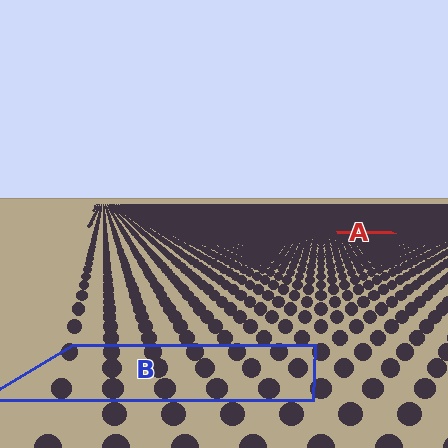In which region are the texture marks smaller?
The texture marks are smaller in region A, because it is farther away.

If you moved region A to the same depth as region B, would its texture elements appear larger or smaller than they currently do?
They would appear larger. At a closer depth, the same texture elements are projected at a bigger on-screen size.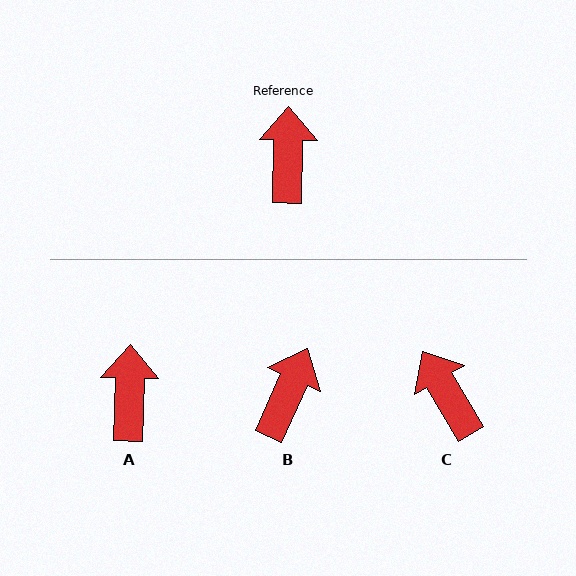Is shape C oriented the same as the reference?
No, it is off by about 32 degrees.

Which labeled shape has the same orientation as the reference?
A.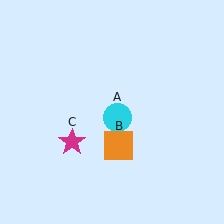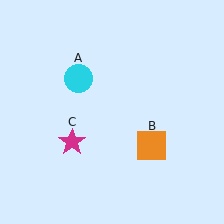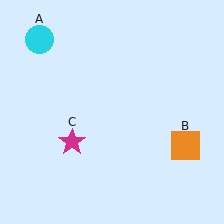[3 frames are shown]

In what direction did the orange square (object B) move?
The orange square (object B) moved right.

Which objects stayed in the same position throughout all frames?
Magenta star (object C) remained stationary.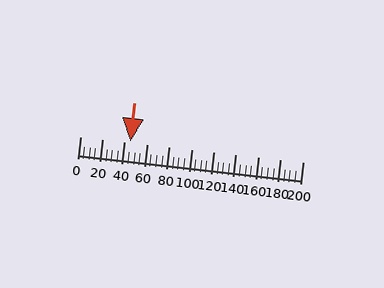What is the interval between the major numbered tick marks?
The major tick marks are spaced 20 units apart.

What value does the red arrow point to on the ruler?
The red arrow points to approximately 45.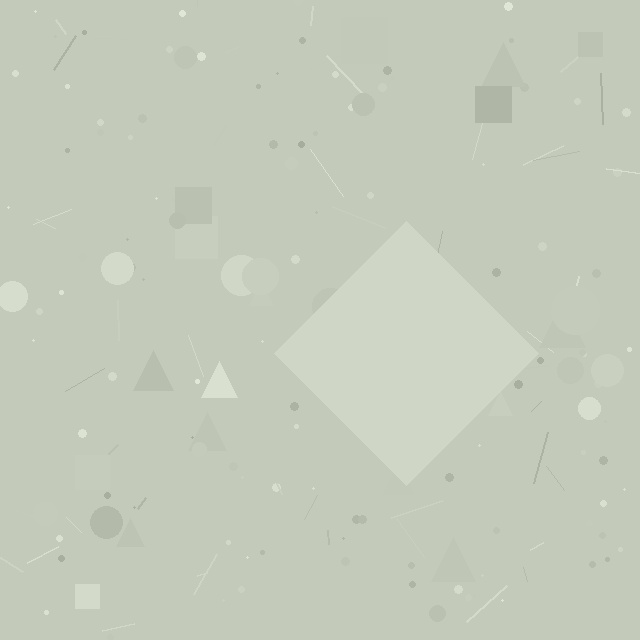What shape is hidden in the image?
A diamond is hidden in the image.